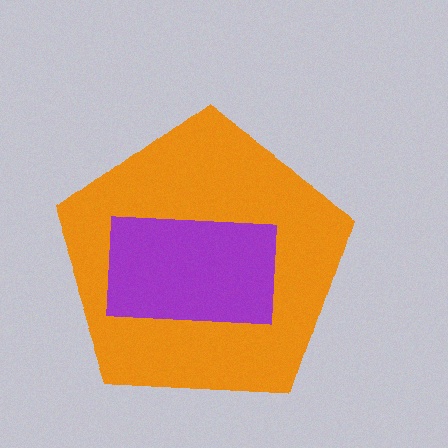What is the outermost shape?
The orange pentagon.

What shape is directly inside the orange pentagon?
The purple rectangle.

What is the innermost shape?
The purple rectangle.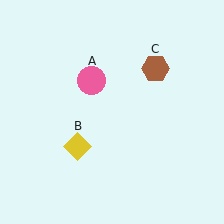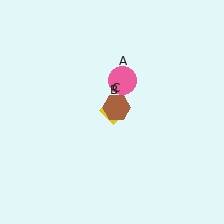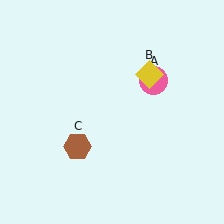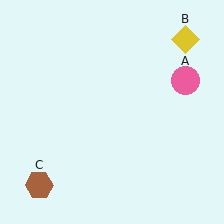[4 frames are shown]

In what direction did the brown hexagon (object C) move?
The brown hexagon (object C) moved down and to the left.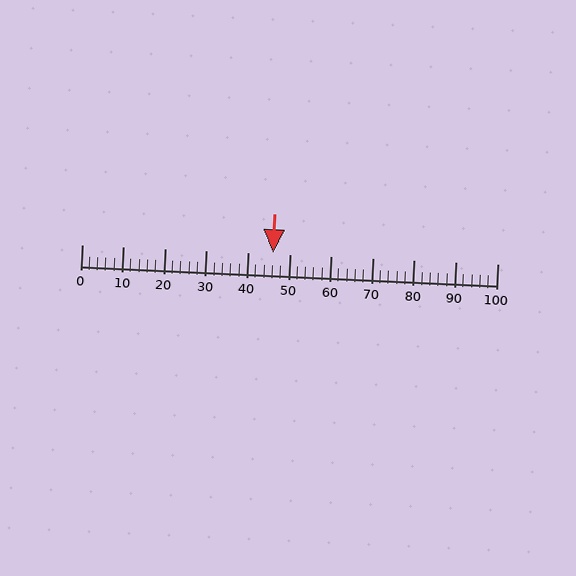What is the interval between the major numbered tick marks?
The major tick marks are spaced 10 units apart.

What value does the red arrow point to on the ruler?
The red arrow points to approximately 46.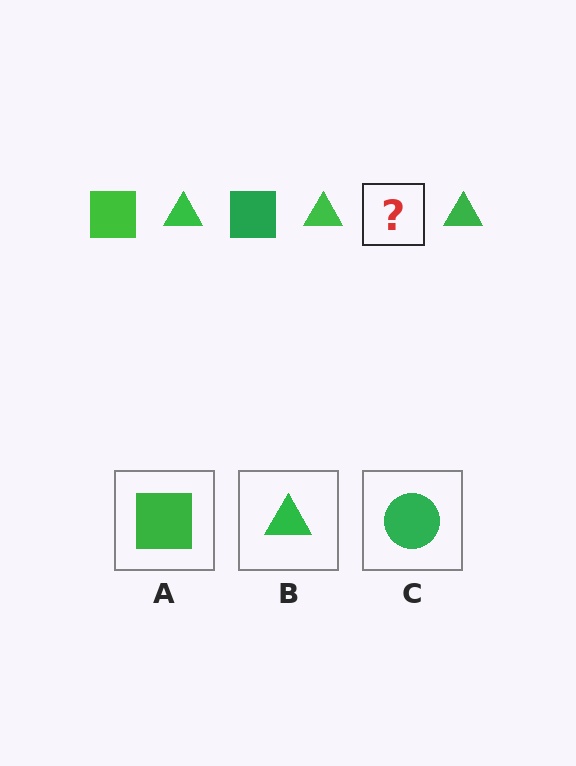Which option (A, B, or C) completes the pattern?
A.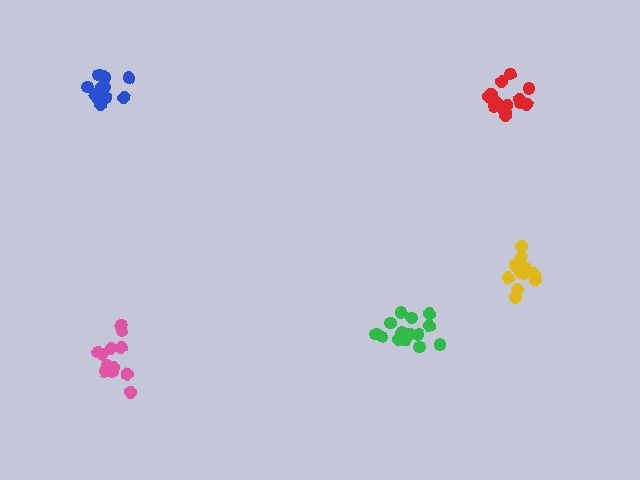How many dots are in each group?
Group 1: 14 dots, Group 2: 13 dots, Group 3: 15 dots, Group 4: 12 dots, Group 5: 12 dots (66 total).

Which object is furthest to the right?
The yellow cluster is rightmost.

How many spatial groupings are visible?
There are 5 spatial groupings.